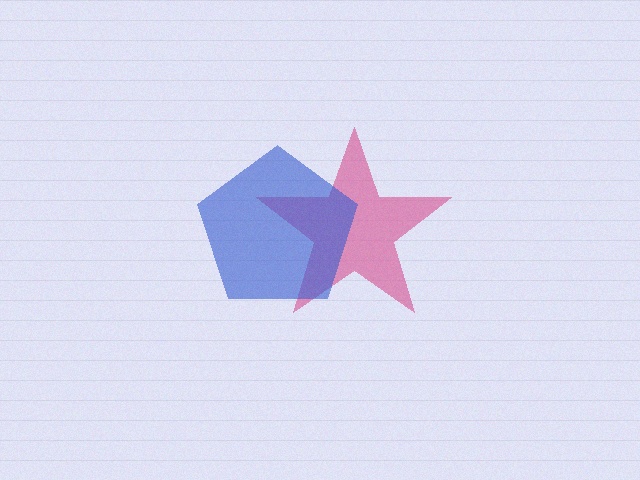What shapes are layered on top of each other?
The layered shapes are: a pink star, a blue pentagon.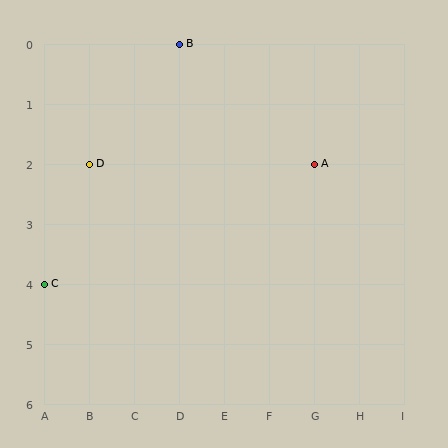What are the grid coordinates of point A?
Point A is at grid coordinates (G, 2).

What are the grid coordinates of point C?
Point C is at grid coordinates (A, 4).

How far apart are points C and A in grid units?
Points C and A are 6 columns and 2 rows apart (about 6.3 grid units diagonally).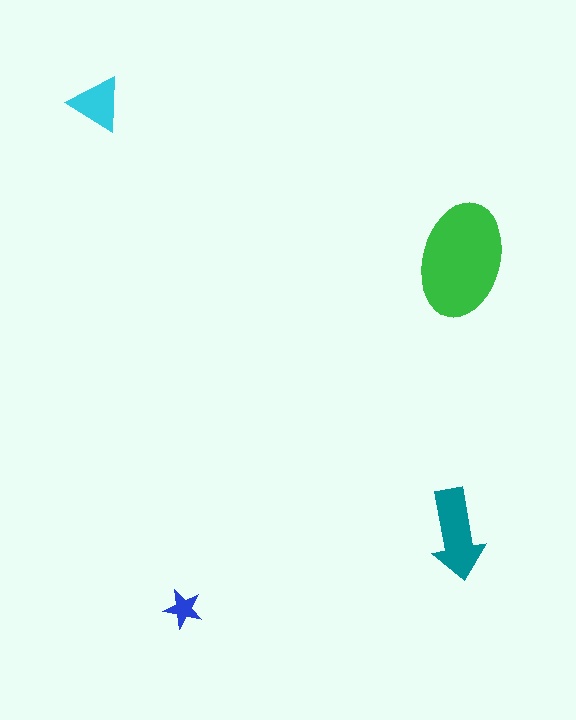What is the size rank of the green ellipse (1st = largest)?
1st.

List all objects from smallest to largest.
The blue star, the cyan triangle, the teal arrow, the green ellipse.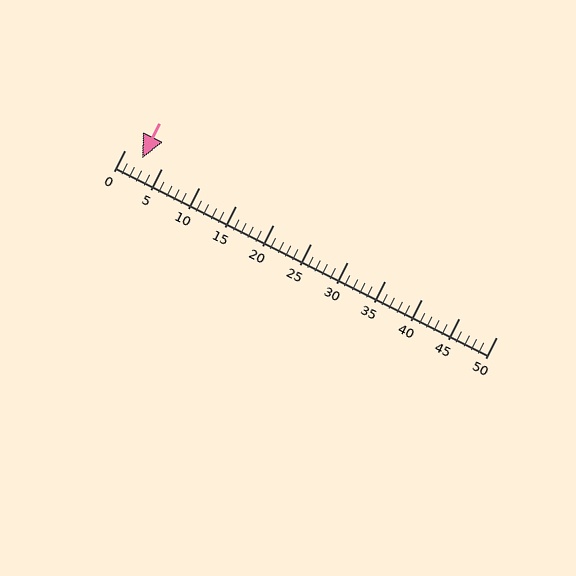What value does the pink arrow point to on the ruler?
The pink arrow points to approximately 2.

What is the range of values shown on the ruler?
The ruler shows values from 0 to 50.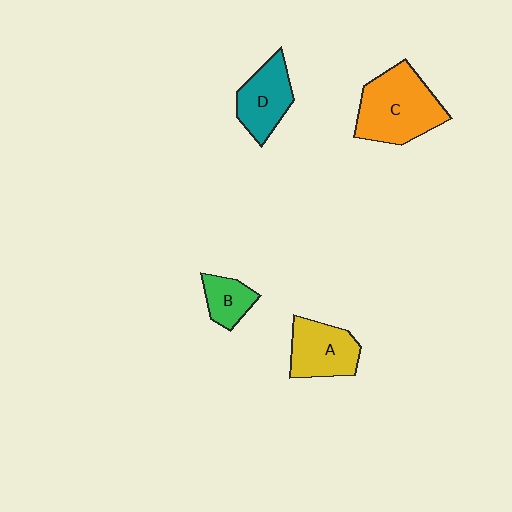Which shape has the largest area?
Shape C (orange).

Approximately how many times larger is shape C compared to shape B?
Approximately 2.5 times.